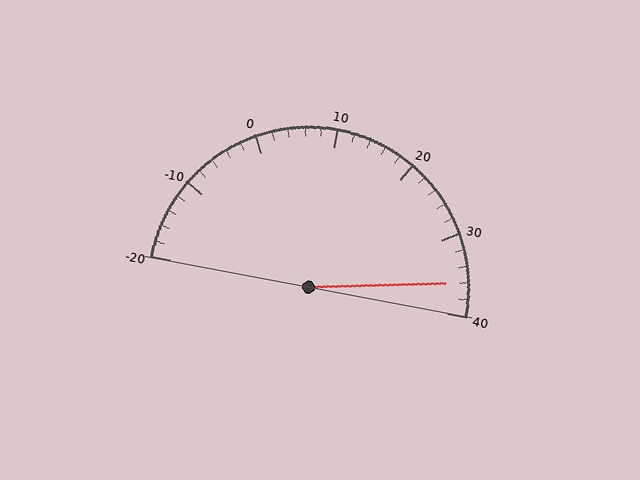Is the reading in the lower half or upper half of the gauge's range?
The reading is in the upper half of the range (-20 to 40).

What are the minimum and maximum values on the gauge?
The gauge ranges from -20 to 40.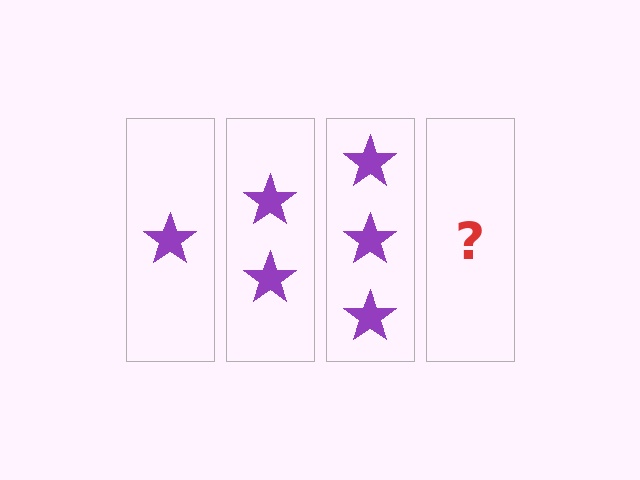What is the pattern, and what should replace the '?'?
The pattern is that each step adds one more star. The '?' should be 4 stars.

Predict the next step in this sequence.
The next step is 4 stars.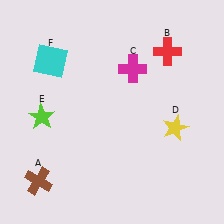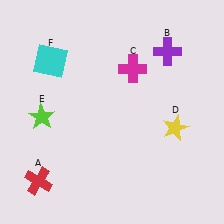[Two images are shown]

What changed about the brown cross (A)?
In Image 1, A is brown. In Image 2, it changed to red.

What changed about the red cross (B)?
In Image 1, B is red. In Image 2, it changed to purple.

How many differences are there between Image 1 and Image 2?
There are 2 differences between the two images.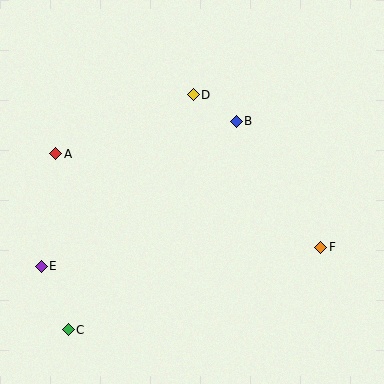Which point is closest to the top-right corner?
Point B is closest to the top-right corner.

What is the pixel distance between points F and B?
The distance between F and B is 152 pixels.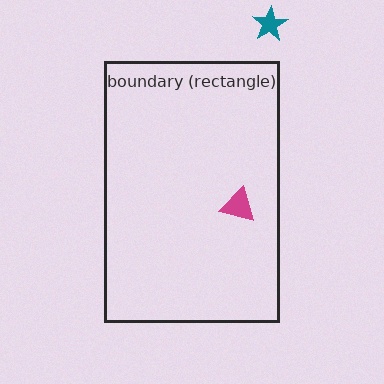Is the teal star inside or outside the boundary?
Outside.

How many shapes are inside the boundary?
1 inside, 1 outside.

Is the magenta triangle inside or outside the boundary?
Inside.